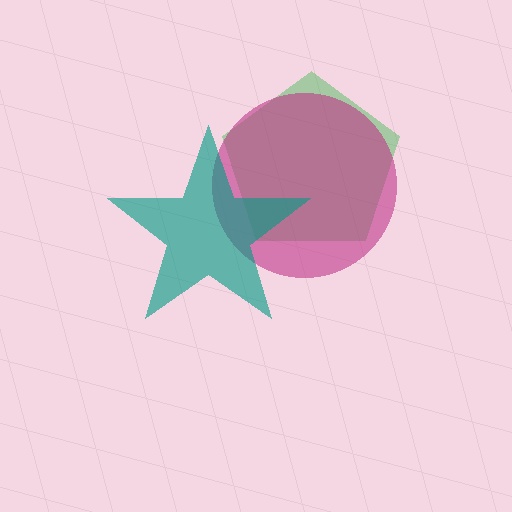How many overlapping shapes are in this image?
There are 3 overlapping shapes in the image.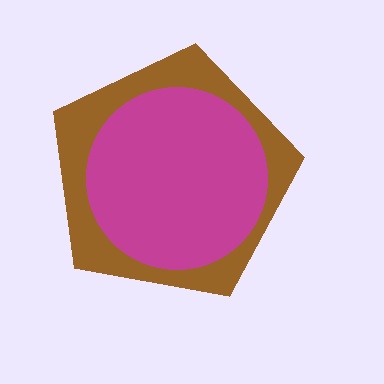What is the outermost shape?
The brown pentagon.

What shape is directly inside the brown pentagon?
The magenta circle.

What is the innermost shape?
The magenta circle.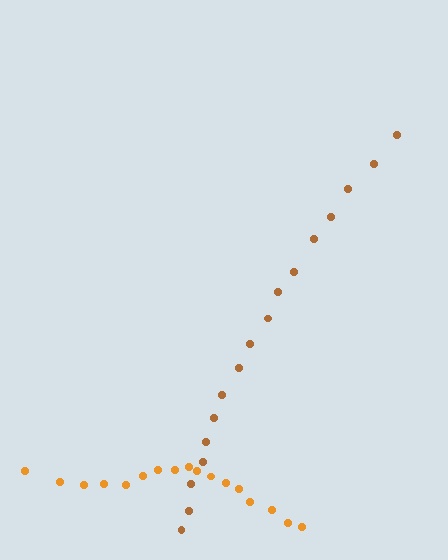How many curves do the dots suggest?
There are 2 distinct paths.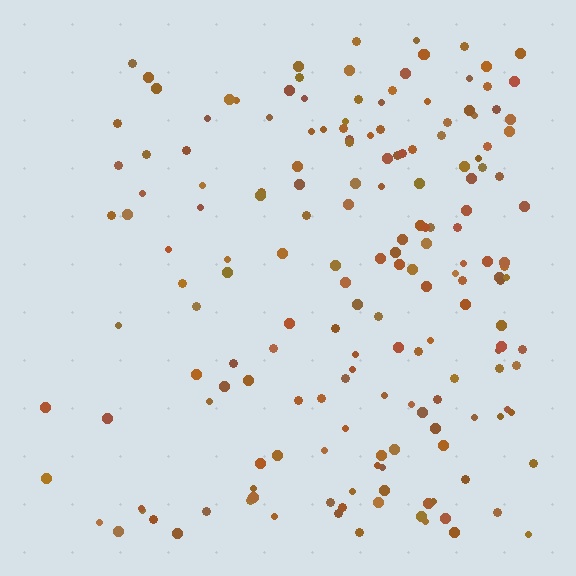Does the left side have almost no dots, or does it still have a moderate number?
Still a moderate number, just noticeably fewer than the right.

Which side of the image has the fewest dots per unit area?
The left.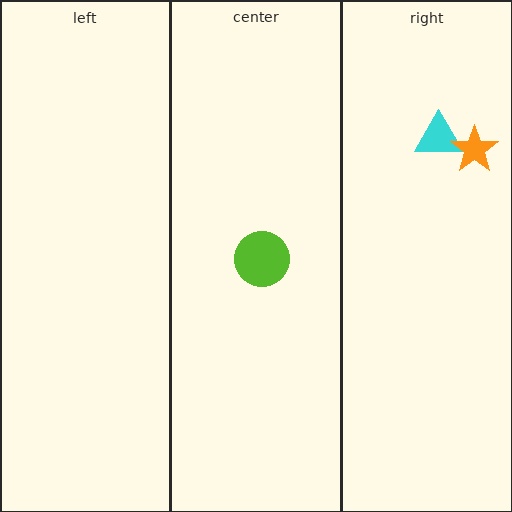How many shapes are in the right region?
2.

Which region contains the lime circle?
The center region.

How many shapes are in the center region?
1.